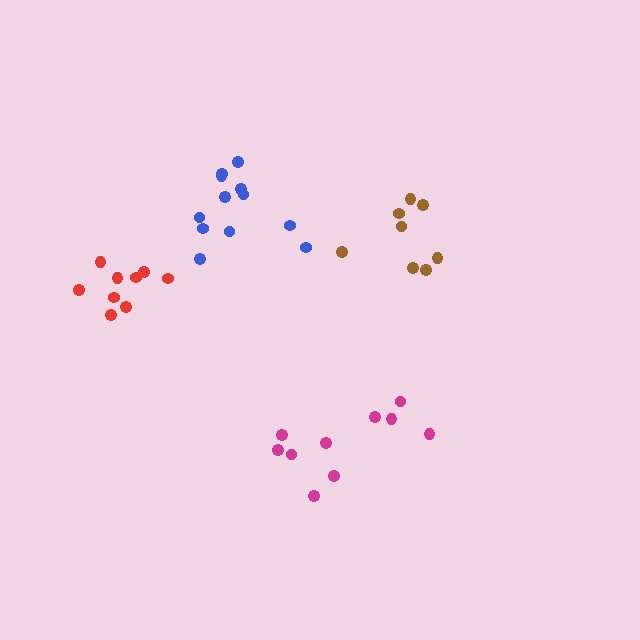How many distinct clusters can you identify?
There are 4 distinct clusters.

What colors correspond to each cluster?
The clusters are colored: magenta, brown, blue, red.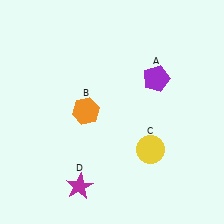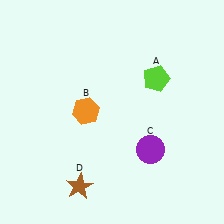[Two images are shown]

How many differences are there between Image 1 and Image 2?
There are 3 differences between the two images.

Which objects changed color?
A changed from purple to lime. C changed from yellow to purple. D changed from magenta to brown.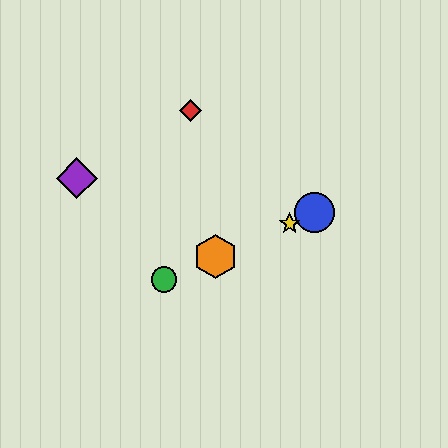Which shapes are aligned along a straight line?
The blue circle, the green circle, the yellow star, the orange hexagon are aligned along a straight line.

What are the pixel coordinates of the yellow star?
The yellow star is at (290, 224).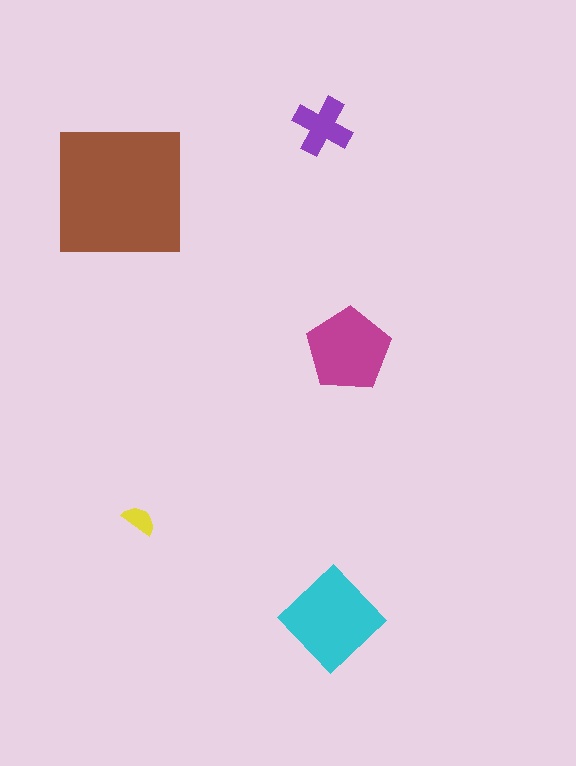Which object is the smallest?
The yellow semicircle.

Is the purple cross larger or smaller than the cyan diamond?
Smaller.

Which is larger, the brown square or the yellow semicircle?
The brown square.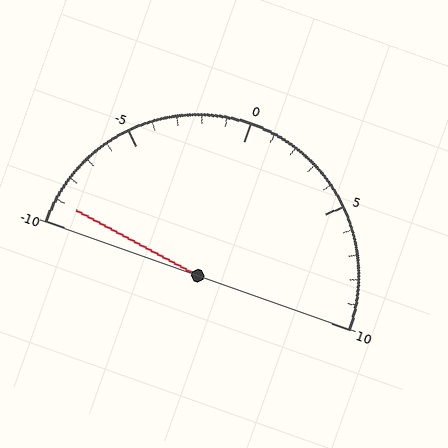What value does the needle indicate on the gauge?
The needle indicates approximately -9.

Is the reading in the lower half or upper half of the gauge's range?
The reading is in the lower half of the range (-10 to 10).